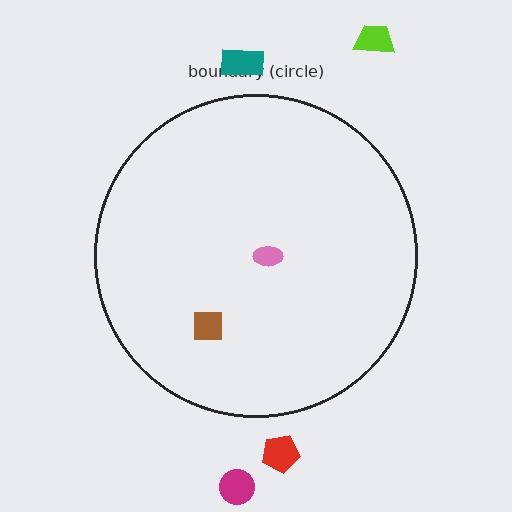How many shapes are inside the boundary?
2 inside, 4 outside.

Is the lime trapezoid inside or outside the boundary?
Outside.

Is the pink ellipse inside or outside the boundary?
Inside.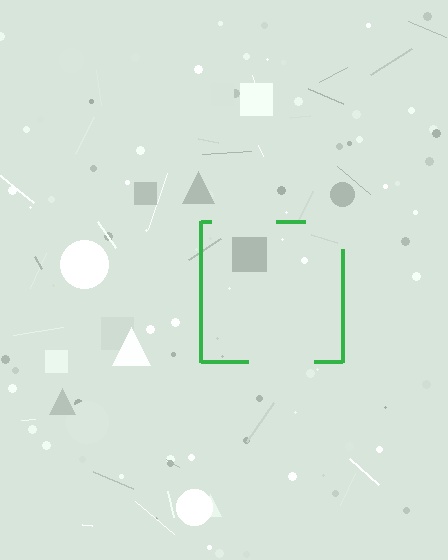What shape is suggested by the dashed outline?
The dashed outline suggests a square.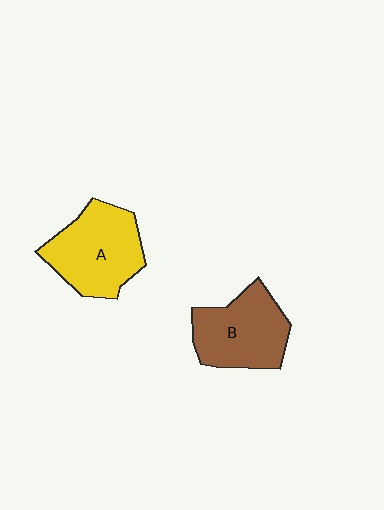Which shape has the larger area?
Shape A (yellow).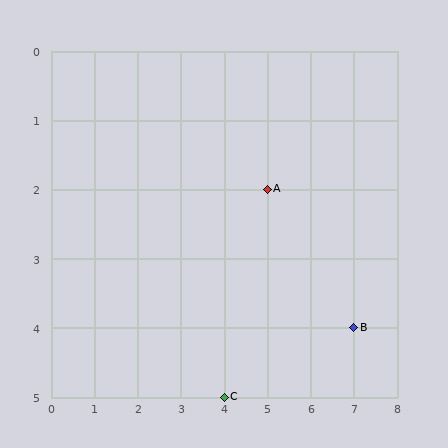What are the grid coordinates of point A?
Point A is at grid coordinates (5, 2).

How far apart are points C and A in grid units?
Points C and A are 1 column and 3 rows apart (about 3.2 grid units diagonally).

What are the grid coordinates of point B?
Point B is at grid coordinates (7, 4).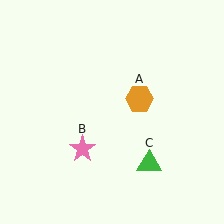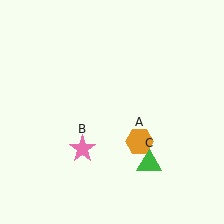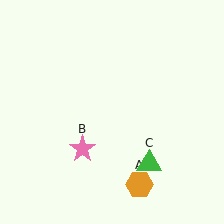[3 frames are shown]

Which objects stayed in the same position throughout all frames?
Pink star (object B) and green triangle (object C) remained stationary.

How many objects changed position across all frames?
1 object changed position: orange hexagon (object A).